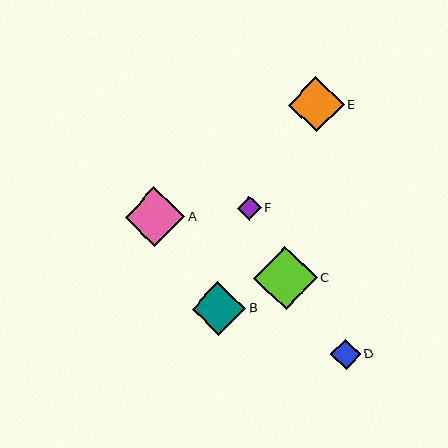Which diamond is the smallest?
Diamond F is the smallest with a size of approximately 24 pixels.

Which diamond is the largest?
Diamond C is the largest with a size of approximately 63 pixels.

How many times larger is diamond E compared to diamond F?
Diamond E is approximately 2.3 times the size of diamond F.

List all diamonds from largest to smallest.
From largest to smallest: C, A, E, B, D, F.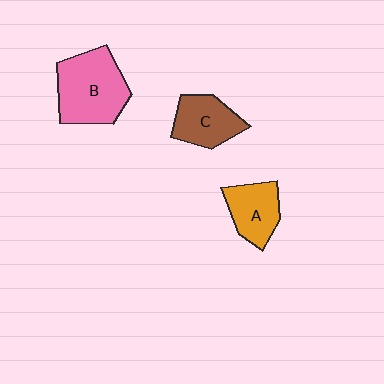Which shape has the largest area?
Shape B (pink).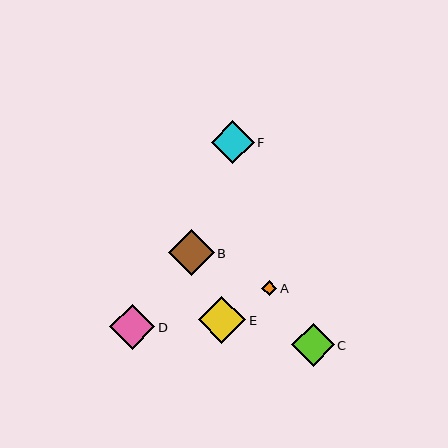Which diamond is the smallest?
Diamond A is the smallest with a size of approximately 15 pixels.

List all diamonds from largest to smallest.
From largest to smallest: E, B, D, F, C, A.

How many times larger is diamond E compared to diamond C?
Diamond E is approximately 1.1 times the size of diamond C.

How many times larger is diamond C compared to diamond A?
Diamond C is approximately 2.8 times the size of diamond A.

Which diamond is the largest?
Diamond E is the largest with a size of approximately 48 pixels.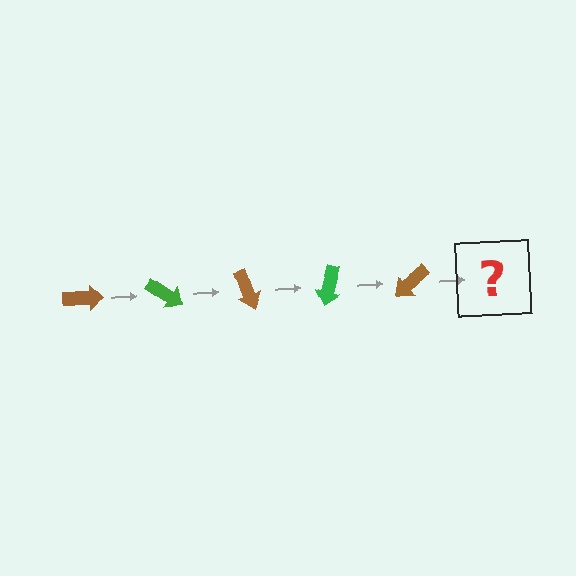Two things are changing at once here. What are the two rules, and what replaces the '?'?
The two rules are that it rotates 35 degrees each step and the color cycles through brown and green. The '?' should be a green arrow, rotated 175 degrees from the start.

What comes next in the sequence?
The next element should be a green arrow, rotated 175 degrees from the start.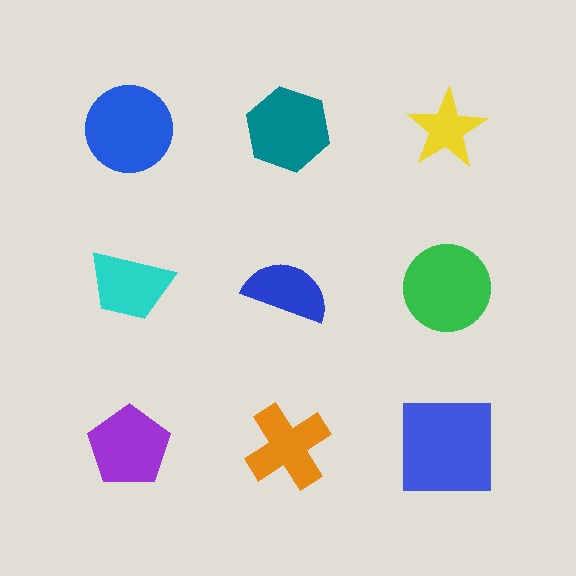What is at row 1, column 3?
A yellow star.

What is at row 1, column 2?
A teal hexagon.